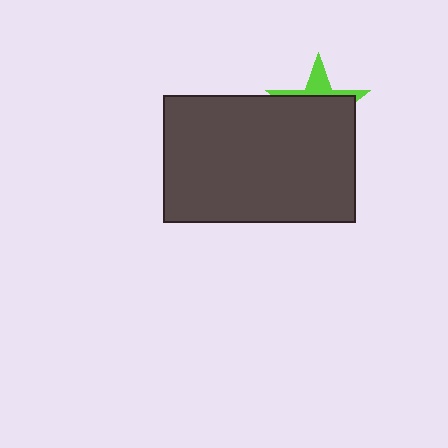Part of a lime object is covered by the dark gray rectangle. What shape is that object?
It is a star.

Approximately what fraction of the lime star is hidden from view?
Roughly 70% of the lime star is hidden behind the dark gray rectangle.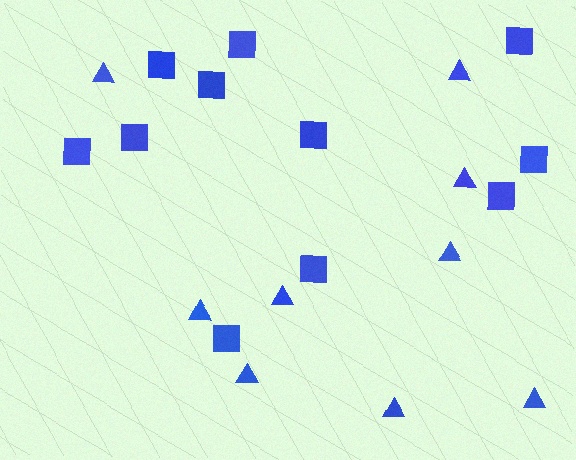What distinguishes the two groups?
There are 2 groups: one group of squares (11) and one group of triangles (9).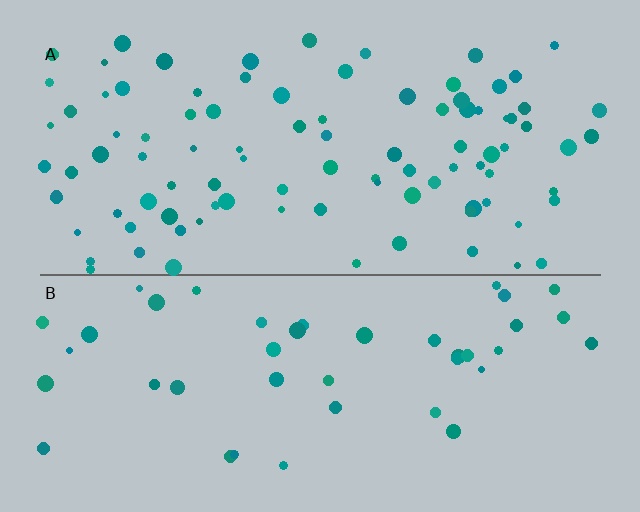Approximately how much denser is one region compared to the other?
Approximately 2.2× — region A over region B.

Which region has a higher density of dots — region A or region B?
A (the top).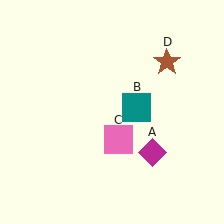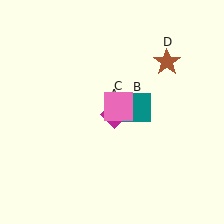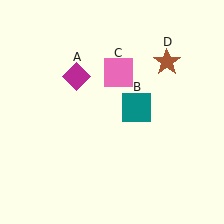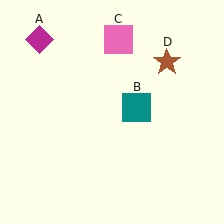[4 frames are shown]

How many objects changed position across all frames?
2 objects changed position: magenta diamond (object A), pink square (object C).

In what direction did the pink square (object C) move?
The pink square (object C) moved up.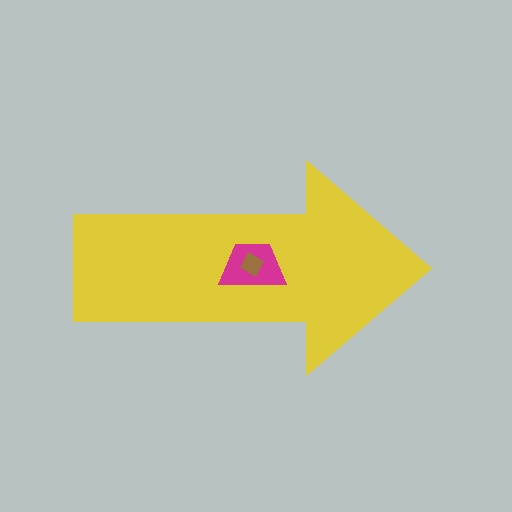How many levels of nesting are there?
3.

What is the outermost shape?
The yellow arrow.